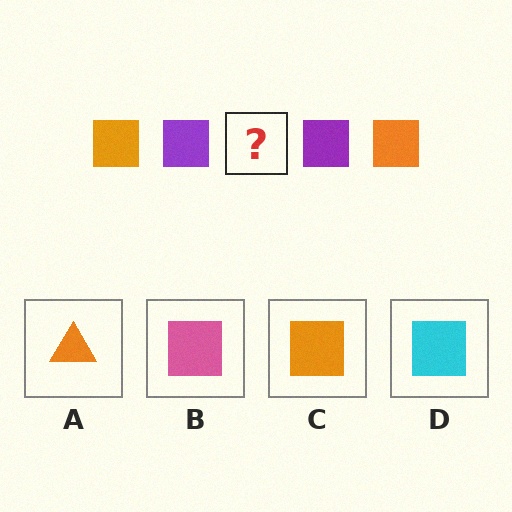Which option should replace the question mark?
Option C.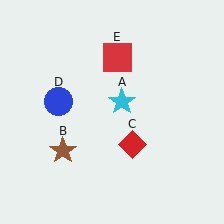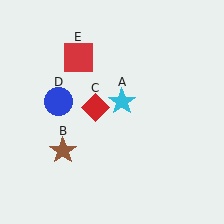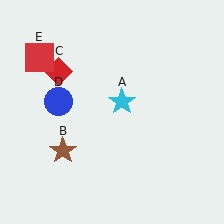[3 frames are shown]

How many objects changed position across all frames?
2 objects changed position: red diamond (object C), red square (object E).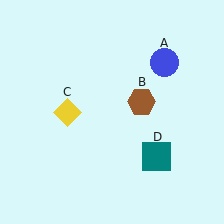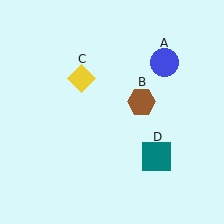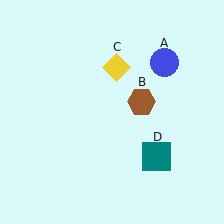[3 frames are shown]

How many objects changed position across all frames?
1 object changed position: yellow diamond (object C).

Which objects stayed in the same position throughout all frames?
Blue circle (object A) and brown hexagon (object B) and teal square (object D) remained stationary.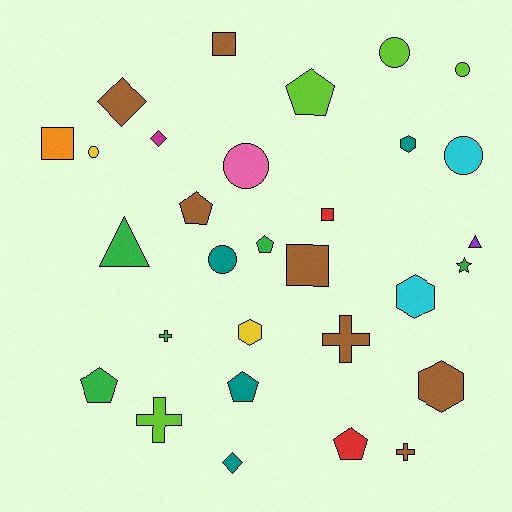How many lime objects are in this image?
There are 4 lime objects.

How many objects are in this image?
There are 30 objects.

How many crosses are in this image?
There are 4 crosses.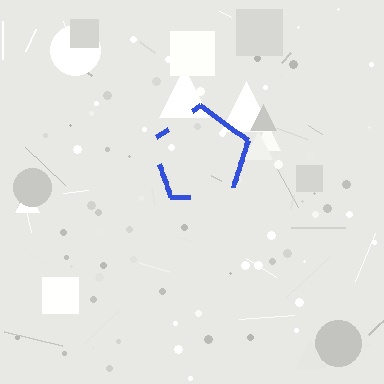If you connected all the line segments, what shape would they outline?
They would outline a pentagon.